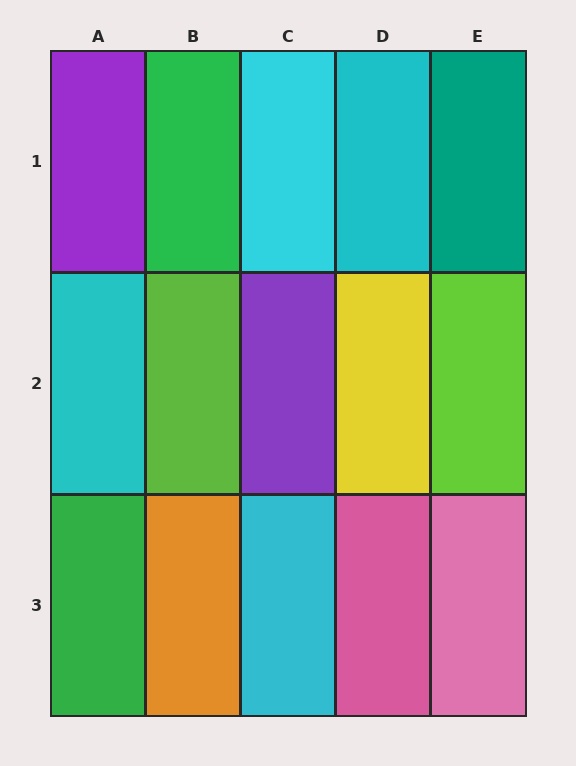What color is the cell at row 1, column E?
Teal.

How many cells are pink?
2 cells are pink.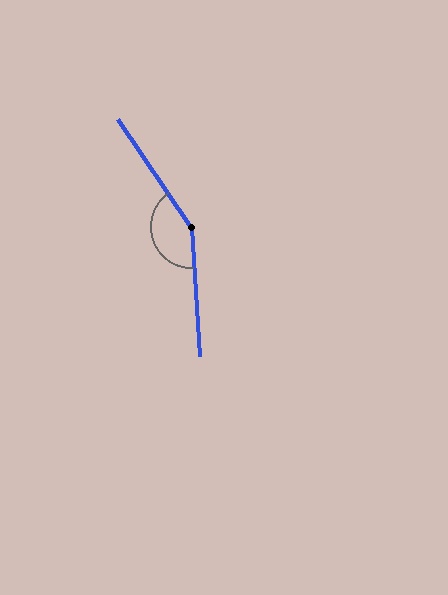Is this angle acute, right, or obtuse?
It is obtuse.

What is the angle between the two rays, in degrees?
Approximately 149 degrees.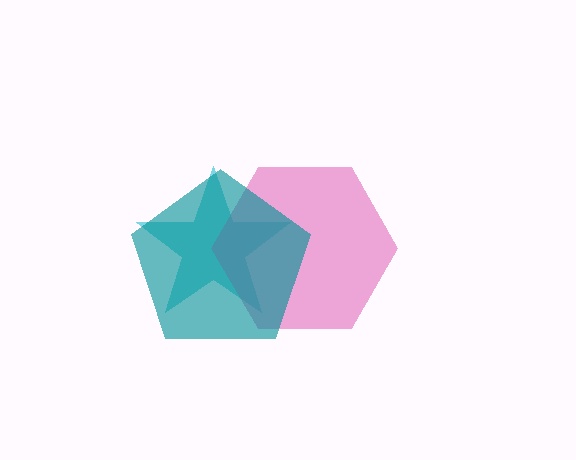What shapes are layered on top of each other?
The layered shapes are: a cyan star, a pink hexagon, a teal pentagon.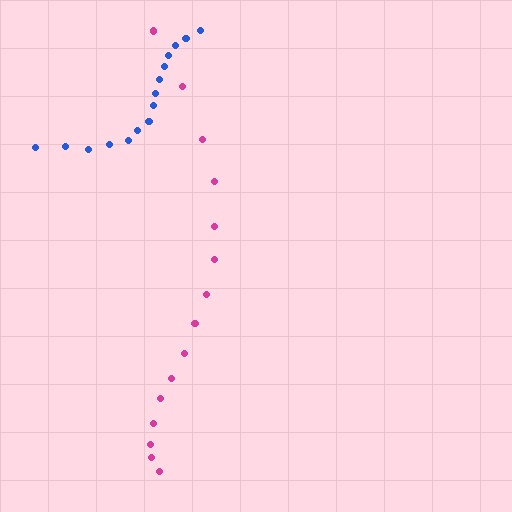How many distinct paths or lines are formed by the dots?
There are 2 distinct paths.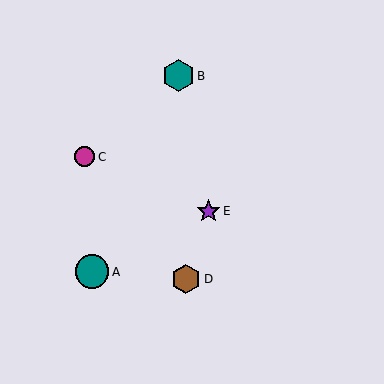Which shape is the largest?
The teal circle (labeled A) is the largest.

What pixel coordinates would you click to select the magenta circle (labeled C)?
Click at (85, 157) to select the magenta circle C.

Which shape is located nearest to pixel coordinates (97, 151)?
The magenta circle (labeled C) at (85, 157) is nearest to that location.